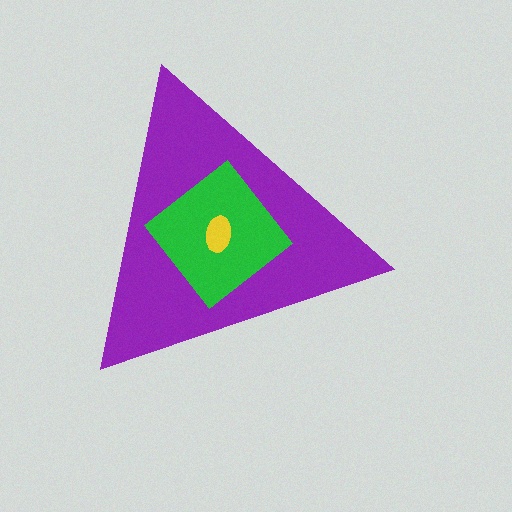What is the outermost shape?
The purple triangle.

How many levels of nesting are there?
3.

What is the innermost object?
The yellow ellipse.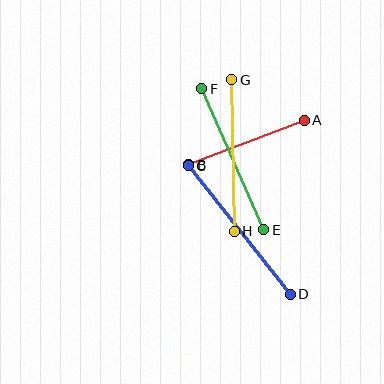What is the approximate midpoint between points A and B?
The midpoint is at approximately (246, 143) pixels.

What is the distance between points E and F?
The distance is approximately 154 pixels.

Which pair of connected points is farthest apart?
Points C and D are farthest apart.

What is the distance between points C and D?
The distance is approximately 164 pixels.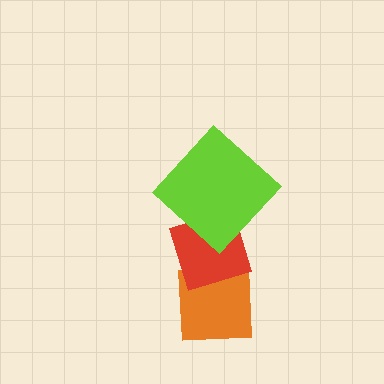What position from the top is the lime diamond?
The lime diamond is 1st from the top.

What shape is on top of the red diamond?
The lime diamond is on top of the red diamond.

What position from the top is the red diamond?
The red diamond is 2nd from the top.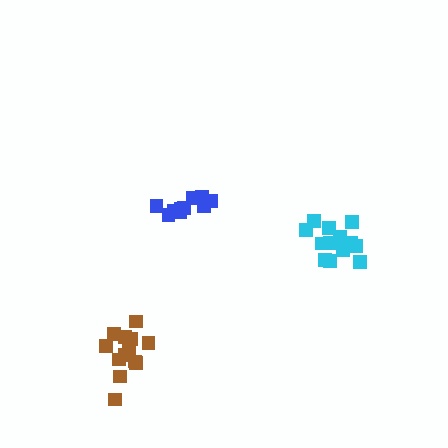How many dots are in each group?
Group 1: 10 dots, Group 2: 13 dots, Group 3: 13 dots (36 total).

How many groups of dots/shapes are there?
There are 3 groups.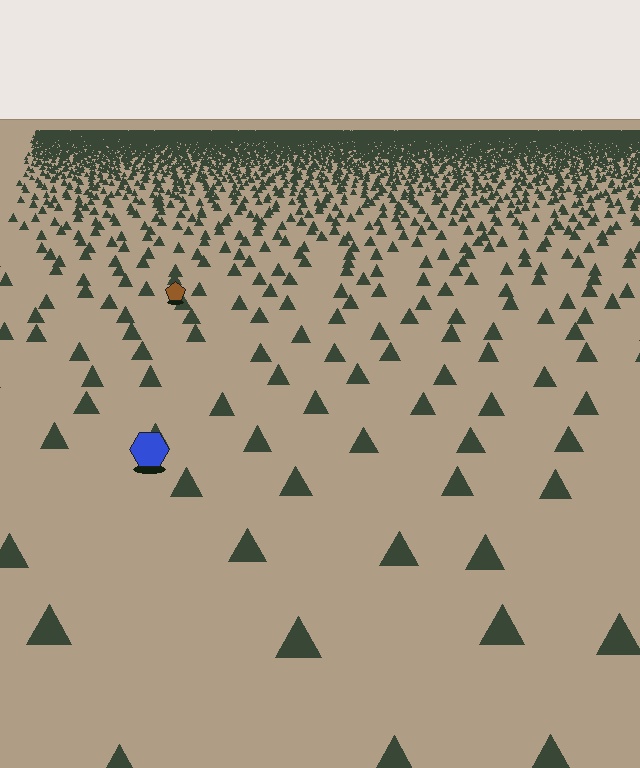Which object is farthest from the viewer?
The brown pentagon is farthest from the viewer. It appears smaller and the ground texture around it is denser.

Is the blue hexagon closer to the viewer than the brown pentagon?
Yes. The blue hexagon is closer — you can tell from the texture gradient: the ground texture is coarser near it.